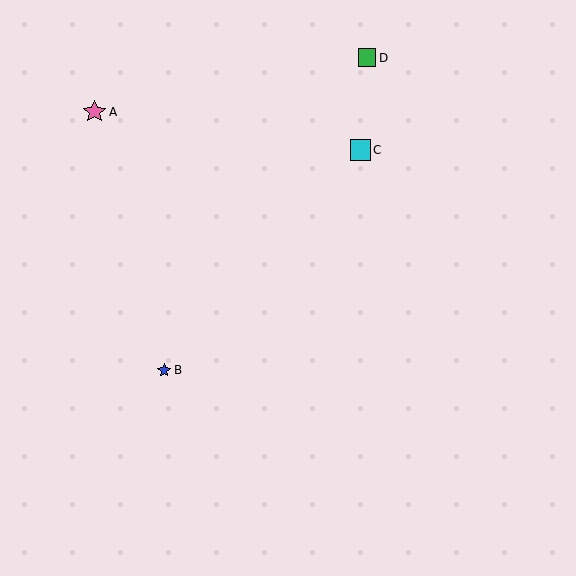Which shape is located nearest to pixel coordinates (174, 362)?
The blue star (labeled B) at (164, 370) is nearest to that location.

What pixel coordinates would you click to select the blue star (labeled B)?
Click at (164, 370) to select the blue star B.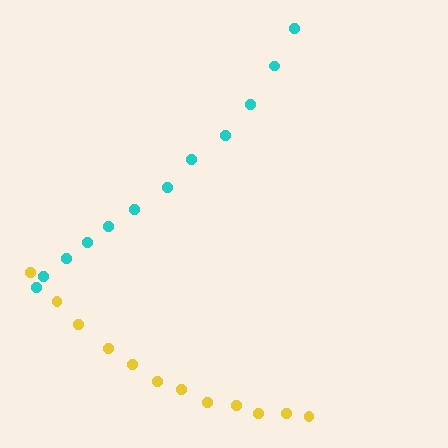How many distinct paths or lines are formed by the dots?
There are 2 distinct paths.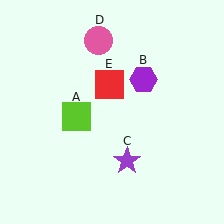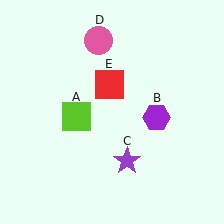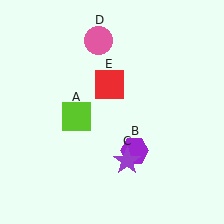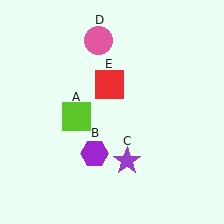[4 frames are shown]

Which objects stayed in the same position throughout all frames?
Lime square (object A) and purple star (object C) and pink circle (object D) and red square (object E) remained stationary.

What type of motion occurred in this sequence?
The purple hexagon (object B) rotated clockwise around the center of the scene.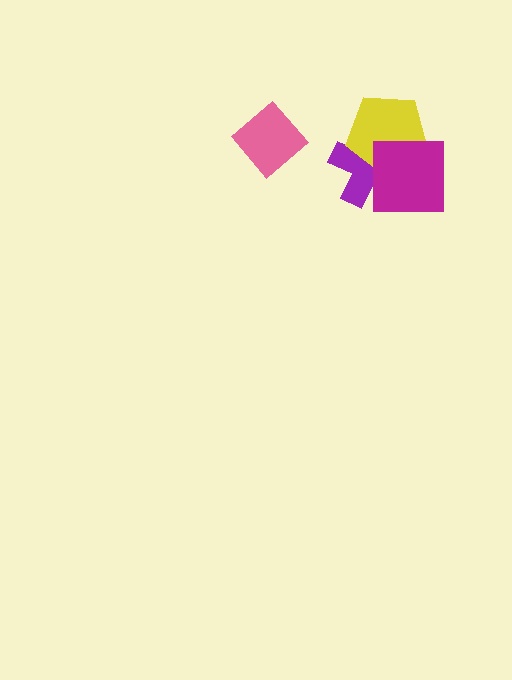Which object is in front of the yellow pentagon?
The magenta square is in front of the yellow pentagon.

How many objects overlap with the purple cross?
2 objects overlap with the purple cross.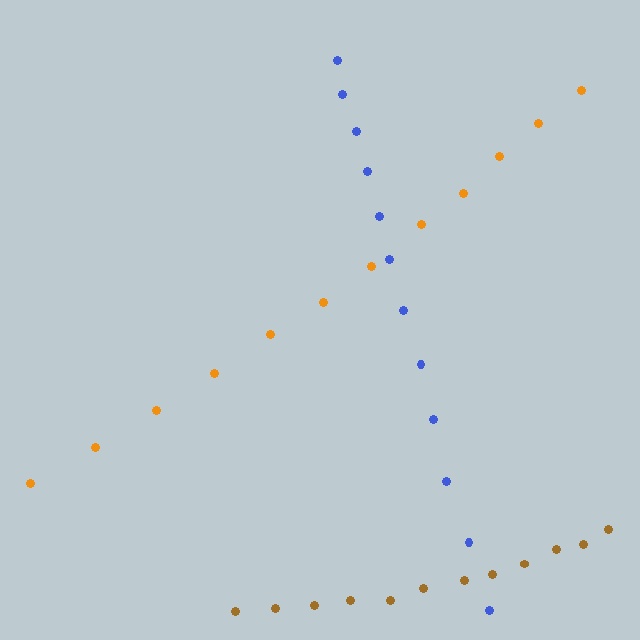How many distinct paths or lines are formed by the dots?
There are 3 distinct paths.